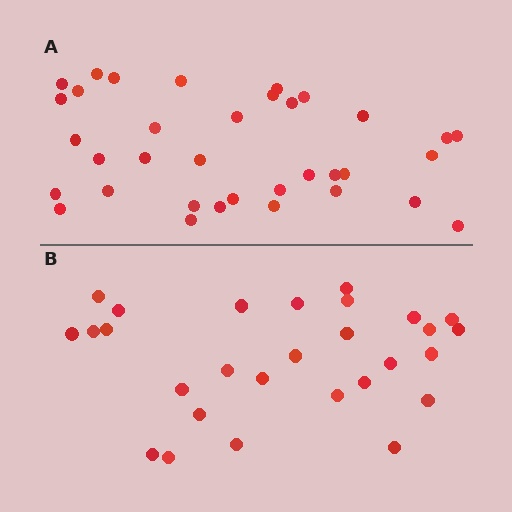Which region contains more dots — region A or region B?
Region A (the top region) has more dots.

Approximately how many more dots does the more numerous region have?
Region A has roughly 8 or so more dots than region B.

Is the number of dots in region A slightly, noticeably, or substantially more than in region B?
Region A has noticeably more, but not dramatically so. The ratio is roughly 1.2 to 1.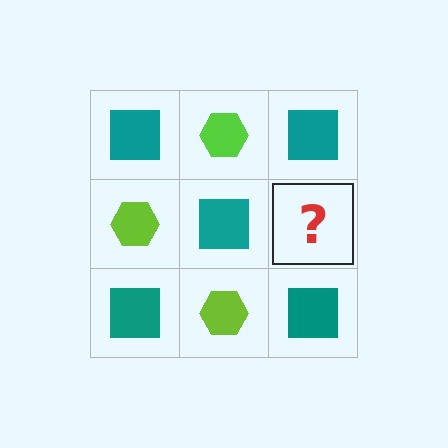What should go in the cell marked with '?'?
The missing cell should contain a lime hexagon.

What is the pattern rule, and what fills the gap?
The rule is that it alternates teal square and lime hexagon in a checkerboard pattern. The gap should be filled with a lime hexagon.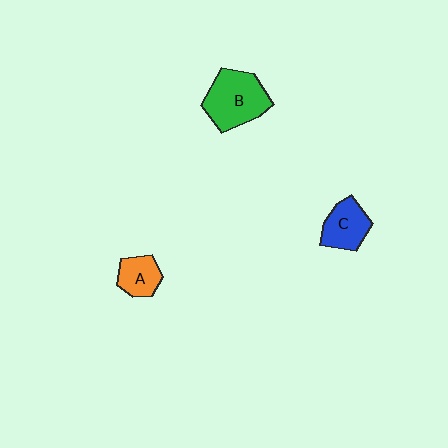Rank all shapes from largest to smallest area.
From largest to smallest: B (green), C (blue), A (orange).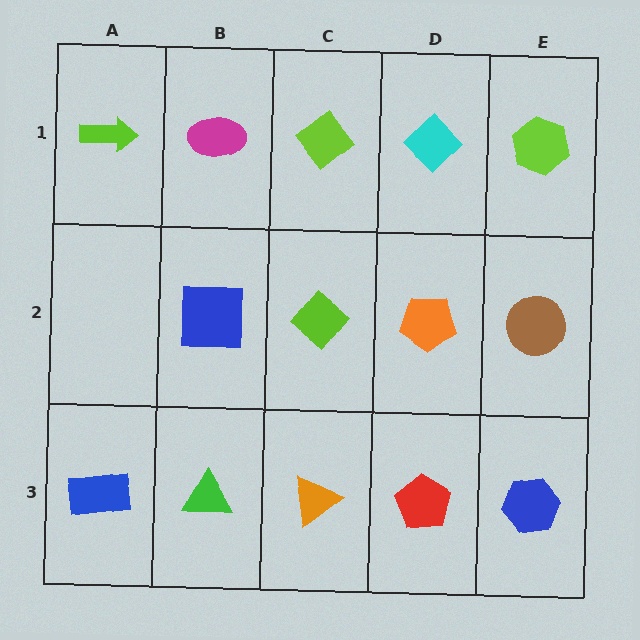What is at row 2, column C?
A lime diamond.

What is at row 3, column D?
A red pentagon.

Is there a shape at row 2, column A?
No, that cell is empty.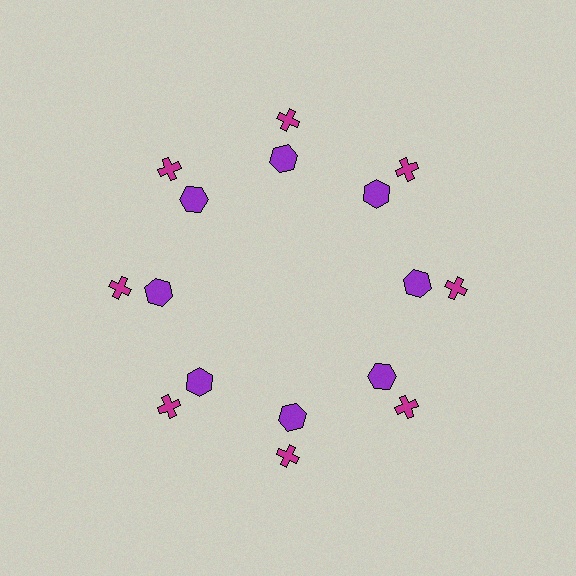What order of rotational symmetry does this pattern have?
This pattern has 8-fold rotational symmetry.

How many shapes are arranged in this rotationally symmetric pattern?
There are 16 shapes, arranged in 8 groups of 2.